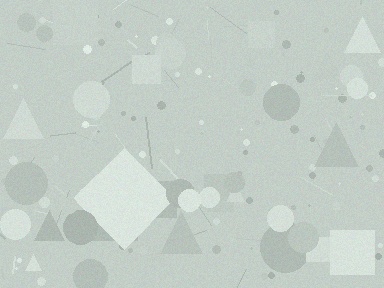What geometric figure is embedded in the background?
A diamond is embedded in the background.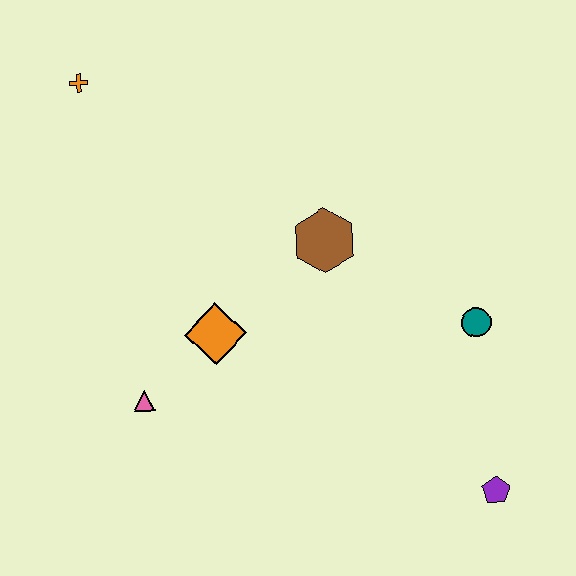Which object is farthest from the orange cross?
The purple pentagon is farthest from the orange cross.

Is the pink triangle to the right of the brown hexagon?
No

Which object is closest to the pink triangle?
The orange diamond is closest to the pink triangle.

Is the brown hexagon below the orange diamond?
No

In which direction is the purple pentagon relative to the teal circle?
The purple pentagon is below the teal circle.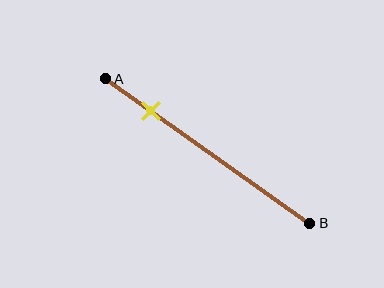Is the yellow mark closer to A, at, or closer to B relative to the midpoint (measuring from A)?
The yellow mark is closer to point A than the midpoint of segment AB.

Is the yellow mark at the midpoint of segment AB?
No, the mark is at about 20% from A, not at the 50% midpoint.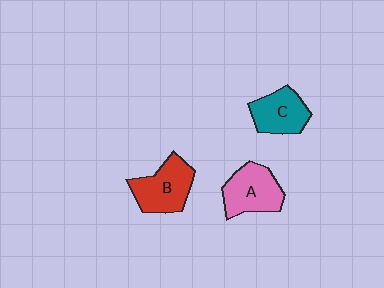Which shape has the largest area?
Shape B (red).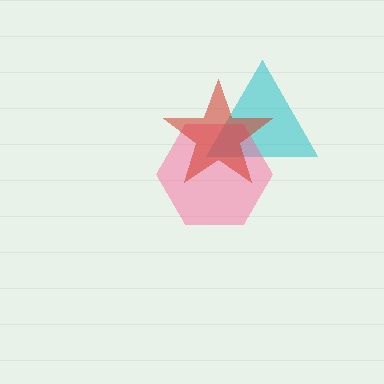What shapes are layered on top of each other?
The layered shapes are: a cyan triangle, a pink hexagon, a red star.